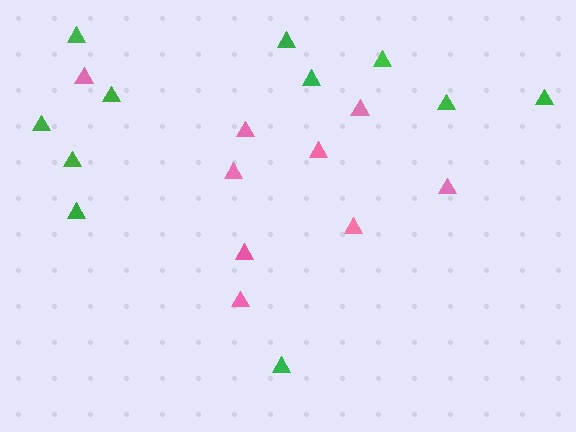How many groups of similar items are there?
There are 2 groups: one group of green triangles (11) and one group of pink triangles (9).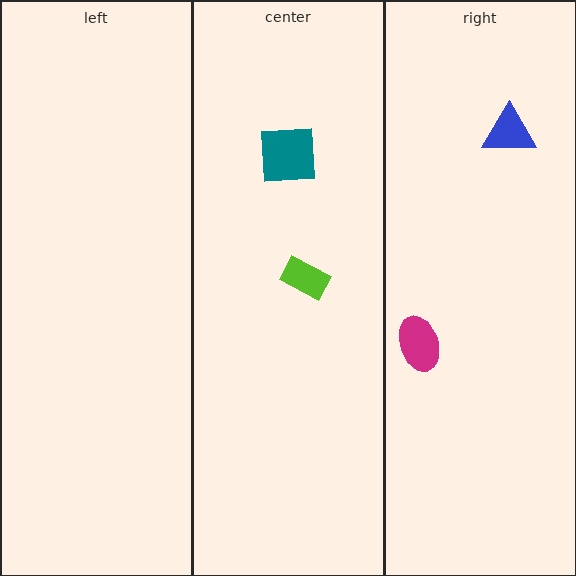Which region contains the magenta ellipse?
The right region.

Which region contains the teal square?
The center region.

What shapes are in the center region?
The teal square, the lime rectangle.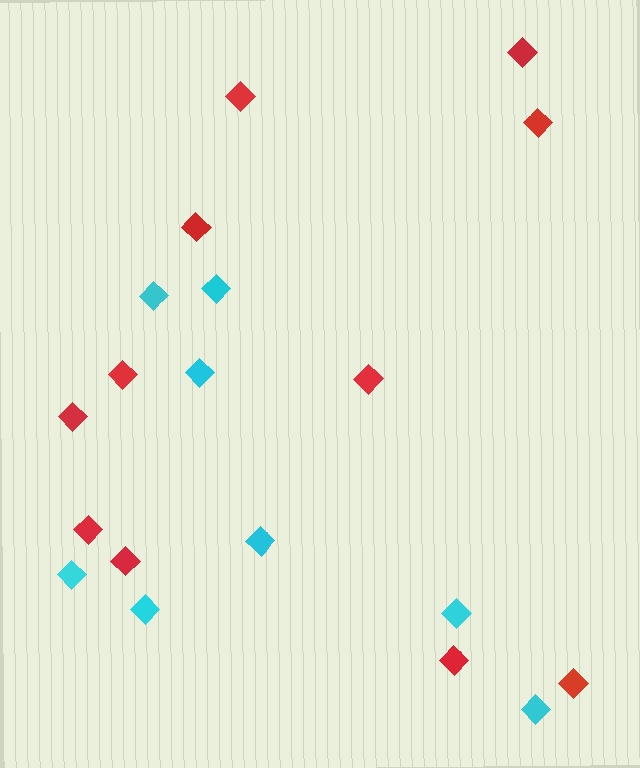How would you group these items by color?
There are 2 groups: one group of red diamonds (11) and one group of cyan diamonds (8).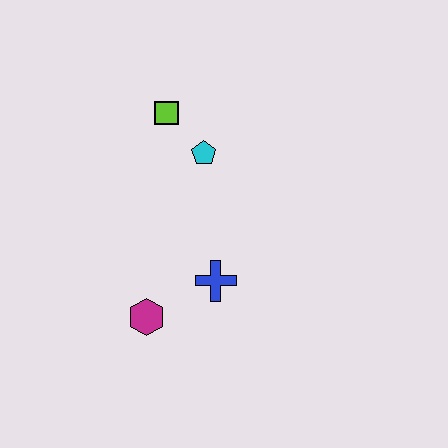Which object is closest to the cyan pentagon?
The lime square is closest to the cyan pentagon.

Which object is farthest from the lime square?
The magenta hexagon is farthest from the lime square.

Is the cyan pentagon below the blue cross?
No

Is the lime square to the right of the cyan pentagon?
No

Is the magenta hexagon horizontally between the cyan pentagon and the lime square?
No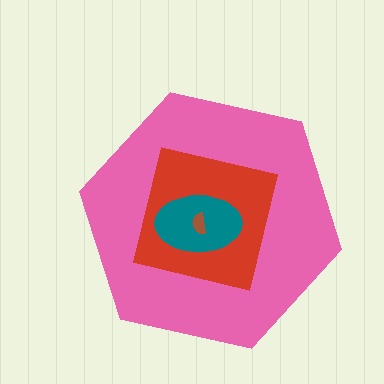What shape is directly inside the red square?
The teal ellipse.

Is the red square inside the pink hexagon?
Yes.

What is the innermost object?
The brown semicircle.